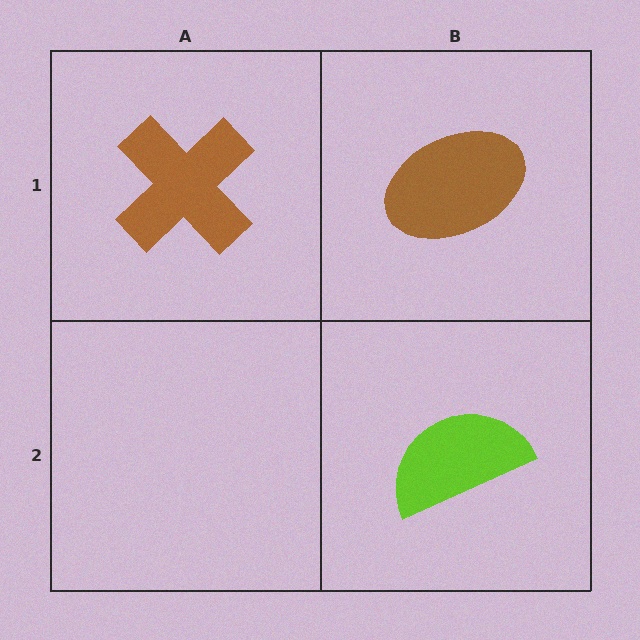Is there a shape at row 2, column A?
No, that cell is empty.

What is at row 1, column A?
A brown cross.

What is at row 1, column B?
A brown ellipse.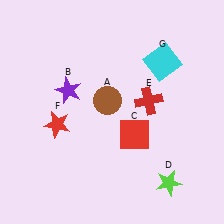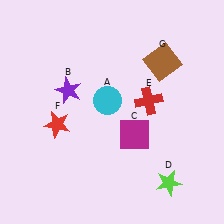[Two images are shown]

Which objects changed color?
A changed from brown to cyan. C changed from red to magenta. G changed from cyan to brown.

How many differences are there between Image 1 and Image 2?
There are 3 differences between the two images.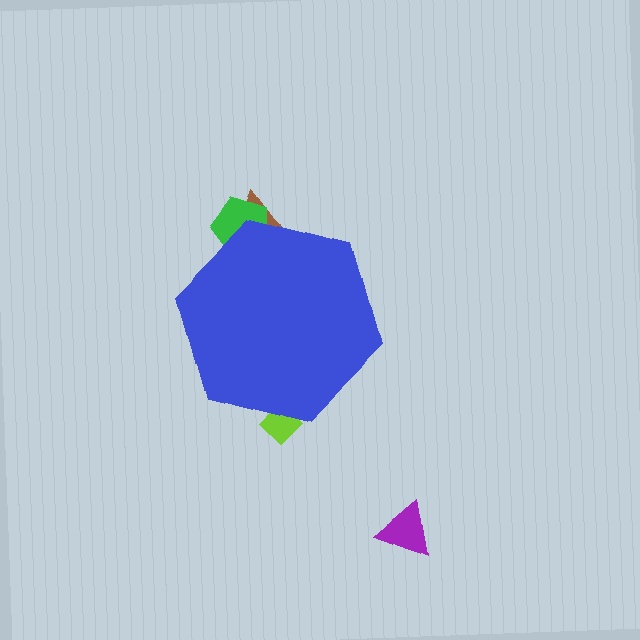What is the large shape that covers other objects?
A blue hexagon.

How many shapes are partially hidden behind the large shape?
3 shapes are partially hidden.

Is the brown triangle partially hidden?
Yes, the brown triangle is partially hidden behind the blue hexagon.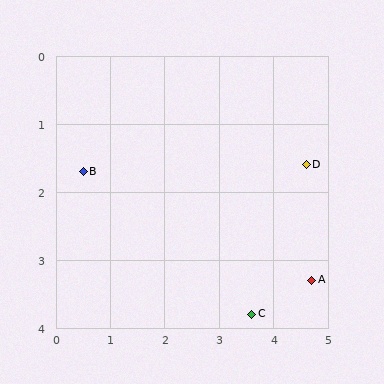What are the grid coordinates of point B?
Point B is at approximately (0.5, 1.7).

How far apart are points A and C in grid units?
Points A and C are about 1.2 grid units apart.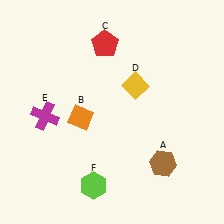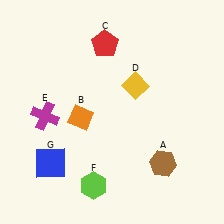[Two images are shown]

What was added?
A blue square (G) was added in Image 2.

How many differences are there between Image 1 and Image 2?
There is 1 difference between the two images.